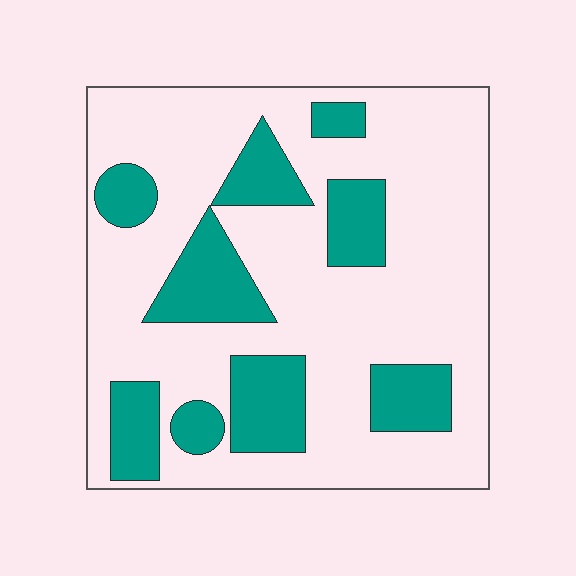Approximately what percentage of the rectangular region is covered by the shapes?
Approximately 25%.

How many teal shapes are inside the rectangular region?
9.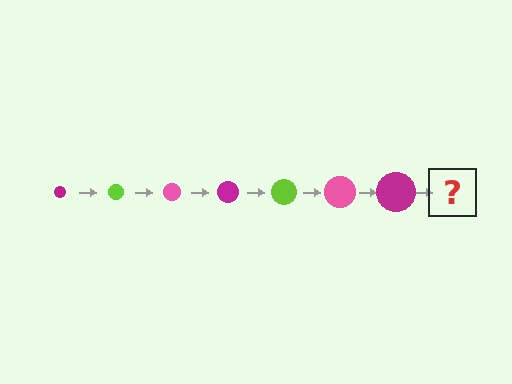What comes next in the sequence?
The next element should be a lime circle, larger than the previous one.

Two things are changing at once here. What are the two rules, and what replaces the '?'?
The two rules are that the circle grows larger each step and the color cycles through magenta, lime, and pink. The '?' should be a lime circle, larger than the previous one.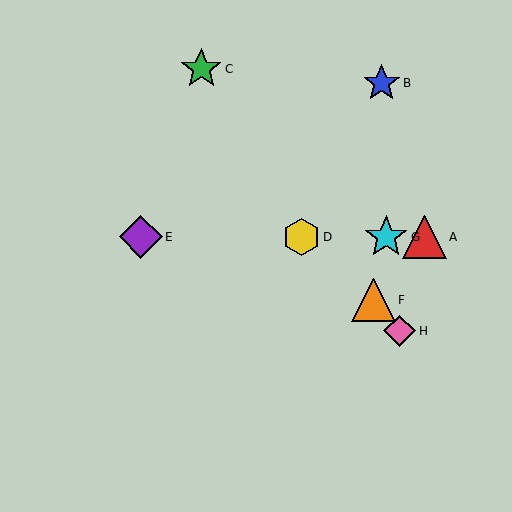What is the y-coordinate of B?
Object B is at y≈83.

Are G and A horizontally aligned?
Yes, both are at y≈237.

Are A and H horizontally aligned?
No, A is at y≈237 and H is at y≈331.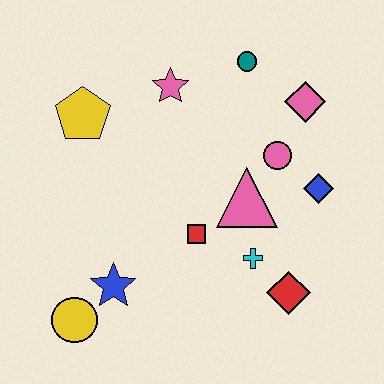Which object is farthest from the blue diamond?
The yellow circle is farthest from the blue diamond.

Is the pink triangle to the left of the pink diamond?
Yes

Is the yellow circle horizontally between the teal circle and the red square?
No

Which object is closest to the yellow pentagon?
The pink star is closest to the yellow pentagon.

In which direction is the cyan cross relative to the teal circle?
The cyan cross is below the teal circle.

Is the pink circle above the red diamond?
Yes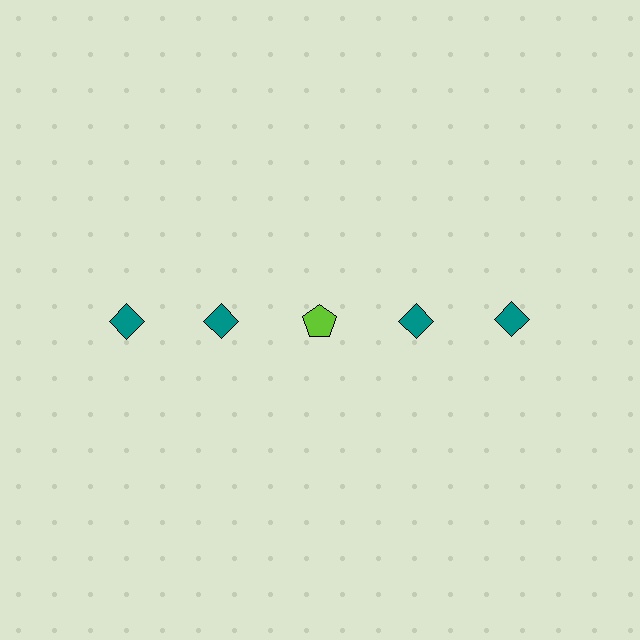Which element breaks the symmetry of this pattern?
The lime pentagon in the top row, center column breaks the symmetry. All other shapes are teal diamonds.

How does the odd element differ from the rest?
It differs in both color (lime instead of teal) and shape (pentagon instead of diamond).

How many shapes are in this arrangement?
There are 5 shapes arranged in a grid pattern.